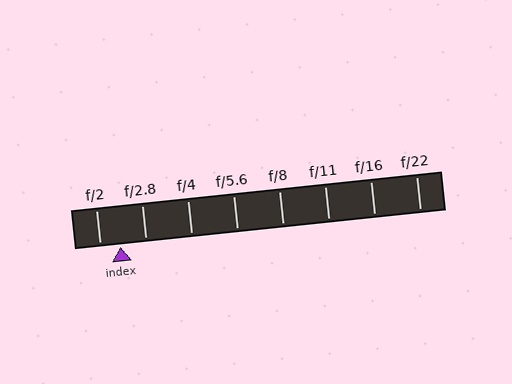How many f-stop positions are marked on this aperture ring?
There are 8 f-stop positions marked.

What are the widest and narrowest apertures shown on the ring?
The widest aperture shown is f/2 and the narrowest is f/22.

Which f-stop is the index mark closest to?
The index mark is closest to f/2.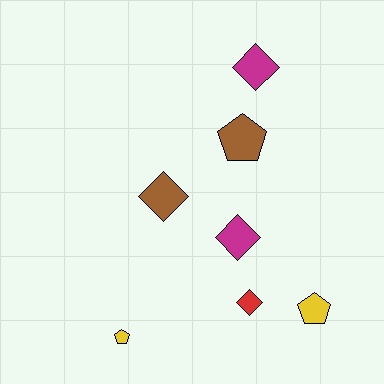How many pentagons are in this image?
There are 3 pentagons.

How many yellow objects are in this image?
There are 2 yellow objects.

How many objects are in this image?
There are 7 objects.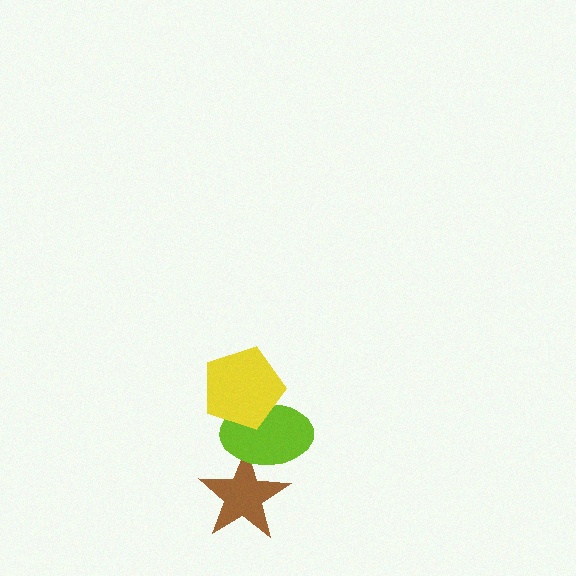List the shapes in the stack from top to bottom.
From top to bottom: the yellow pentagon, the lime ellipse, the brown star.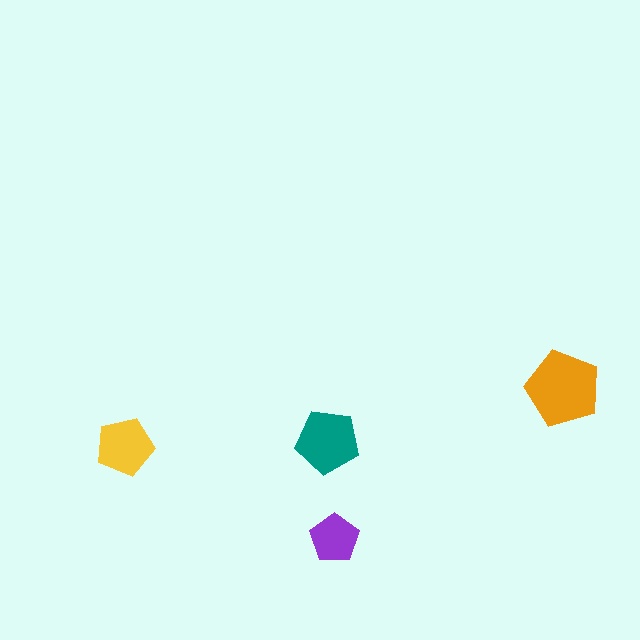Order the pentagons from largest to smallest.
the orange one, the teal one, the yellow one, the purple one.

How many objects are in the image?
There are 4 objects in the image.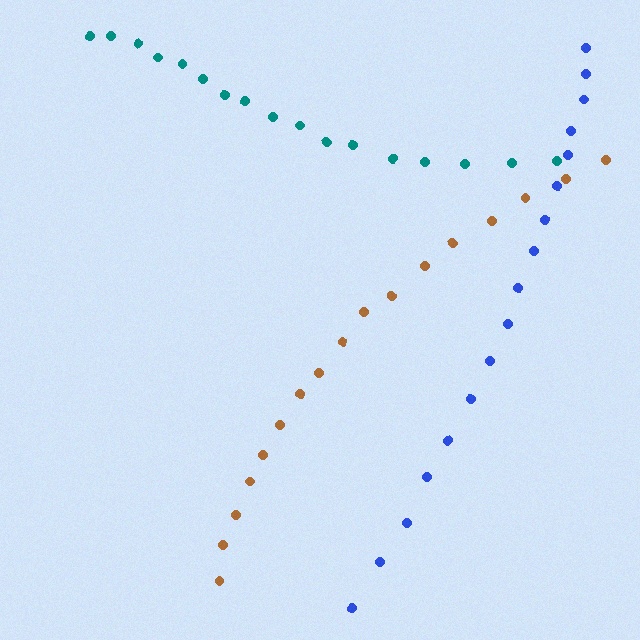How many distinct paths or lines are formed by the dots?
There are 3 distinct paths.